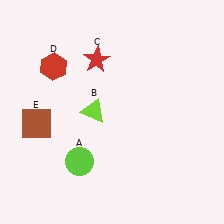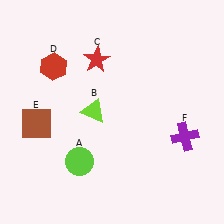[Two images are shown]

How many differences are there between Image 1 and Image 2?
There is 1 difference between the two images.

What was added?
A purple cross (F) was added in Image 2.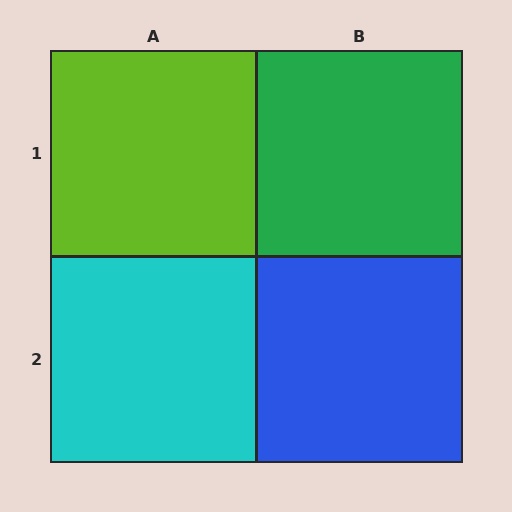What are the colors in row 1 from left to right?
Lime, green.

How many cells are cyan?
1 cell is cyan.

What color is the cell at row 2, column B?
Blue.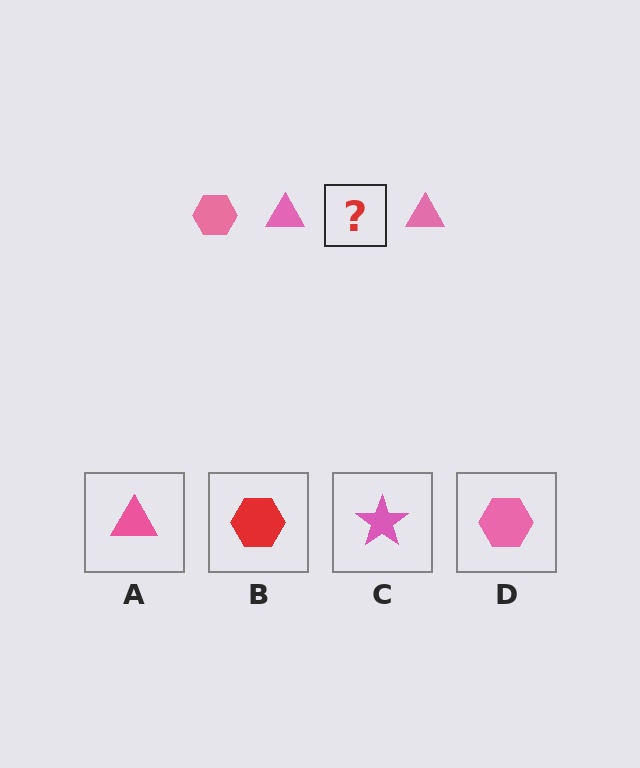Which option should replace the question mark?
Option D.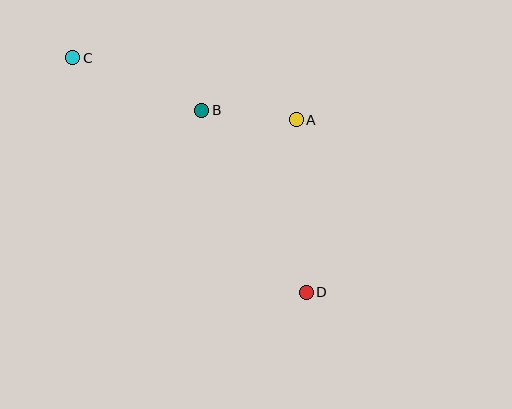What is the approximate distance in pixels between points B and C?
The distance between B and C is approximately 139 pixels.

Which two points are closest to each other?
Points A and B are closest to each other.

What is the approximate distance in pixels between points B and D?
The distance between B and D is approximately 210 pixels.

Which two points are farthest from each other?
Points C and D are farthest from each other.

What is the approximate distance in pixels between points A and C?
The distance between A and C is approximately 232 pixels.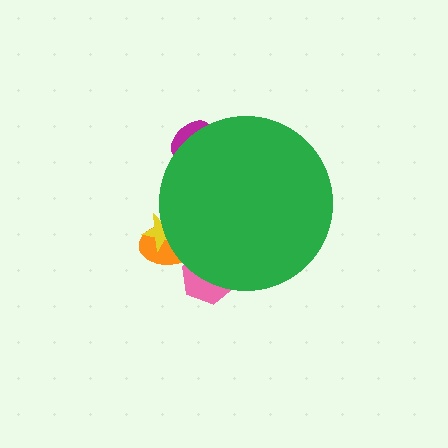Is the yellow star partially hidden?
Yes, the yellow star is partially hidden behind the green circle.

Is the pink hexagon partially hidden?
Yes, the pink hexagon is partially hidden behind the green circle.